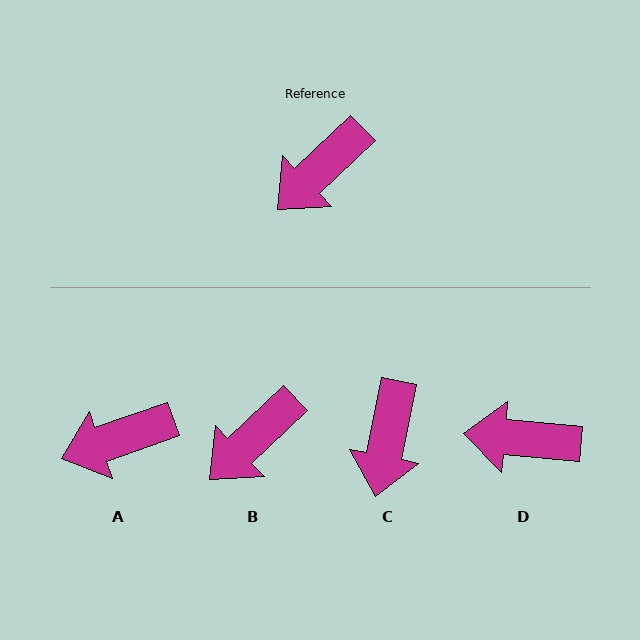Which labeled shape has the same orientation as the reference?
B.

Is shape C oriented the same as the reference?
No, it is off by about 35 degrees.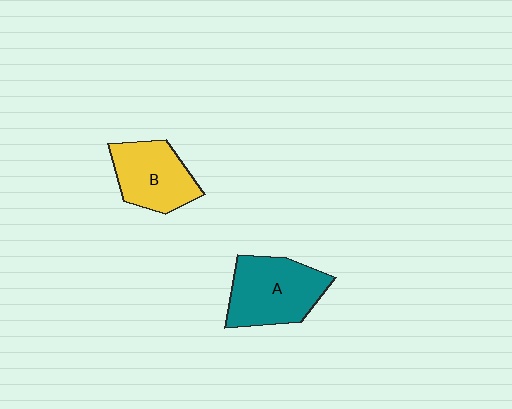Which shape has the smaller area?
Shape B (yellow).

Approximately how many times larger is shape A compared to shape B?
Approximately 1.2 times.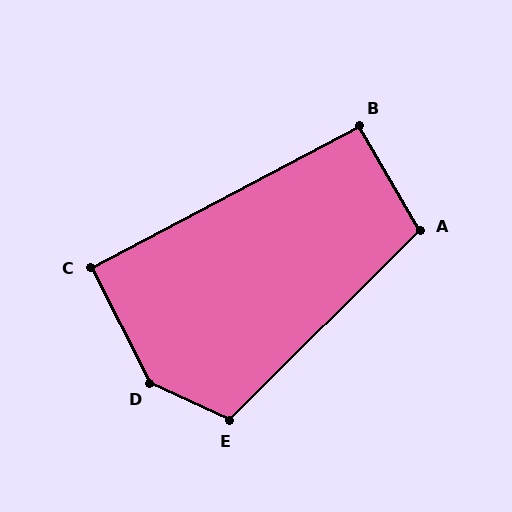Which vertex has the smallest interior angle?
C, at approximately 91 degrees.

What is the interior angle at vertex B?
Approximately 93 degrees (approximately right).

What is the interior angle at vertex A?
Approximately 105 degrees (obtuse).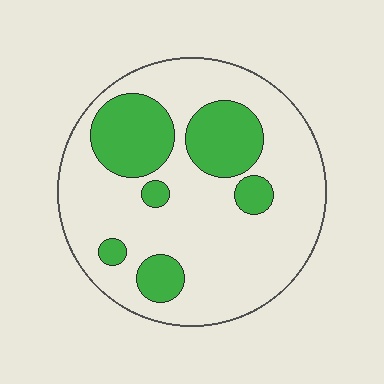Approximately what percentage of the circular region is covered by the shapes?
Approximately 25%.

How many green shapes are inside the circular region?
6.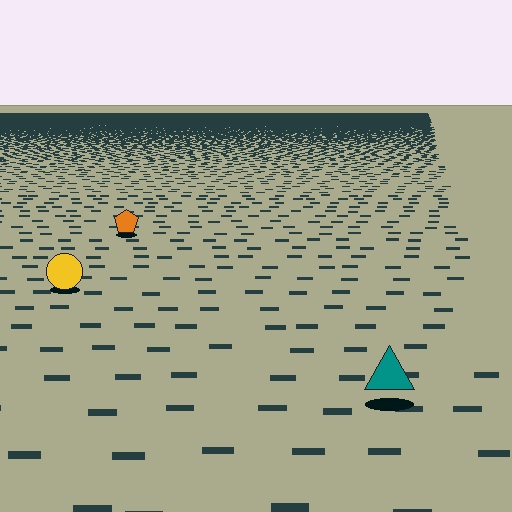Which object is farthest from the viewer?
The orange pentagon is farthest from the viewer. It appears smaller and the ground texture around it is denser.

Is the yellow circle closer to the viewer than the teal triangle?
No. The teal triangle is closer — you can tell from the texture gradient: the ground texture is coarser near it.